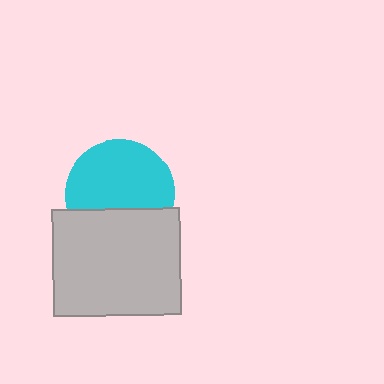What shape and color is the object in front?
The object in front is a light gray rectangle.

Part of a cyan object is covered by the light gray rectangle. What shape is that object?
It is a circle.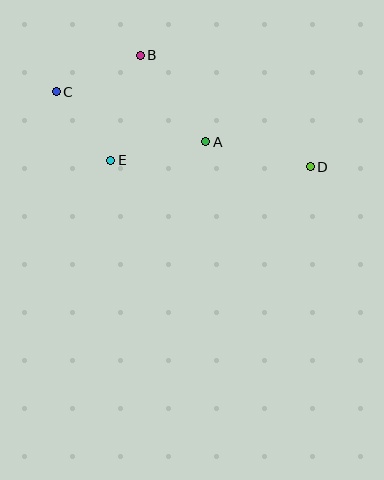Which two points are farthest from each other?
Points C and D are farthest from each other.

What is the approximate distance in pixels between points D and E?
The distance between D and E is approximately 200 pixels.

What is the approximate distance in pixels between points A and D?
The distance between A and D is approximately 108 pixels.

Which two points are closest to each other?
Points C and E are closest to each other.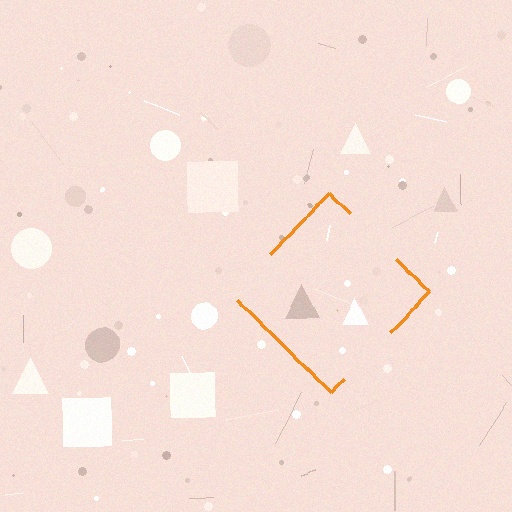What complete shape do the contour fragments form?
The contour fragments form a diamond.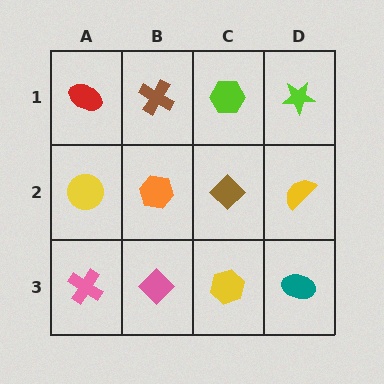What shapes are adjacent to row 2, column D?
A lime star (row 1, column D), a teal ellipse (row 3, column D), a brown diamond (row 2, column C).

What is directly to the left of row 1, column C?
A brown cross.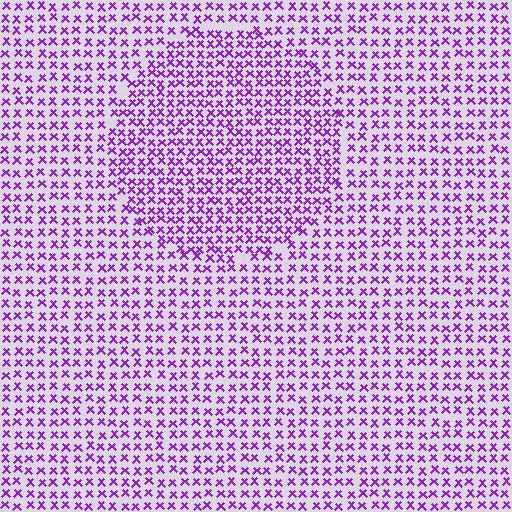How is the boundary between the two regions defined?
The boundary is defined by a change in element density (approximately 1.5x ratio). All elements are the same color, size, and shape.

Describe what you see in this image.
The image contains small purple elements arranged at two different densities. A circle-shaped region is visible where the elements are more densely packed than the surrounding area.